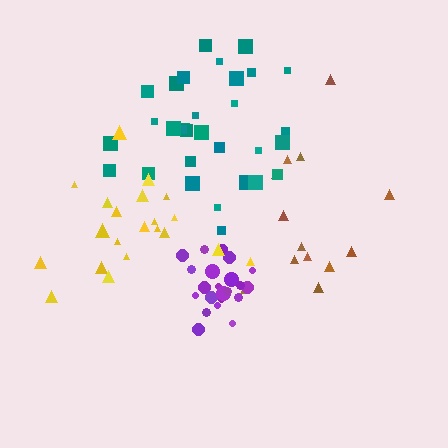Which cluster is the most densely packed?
Purple.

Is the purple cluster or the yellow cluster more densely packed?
Purple.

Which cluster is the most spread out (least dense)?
Brown.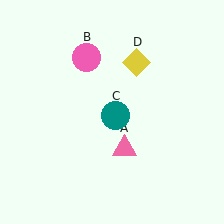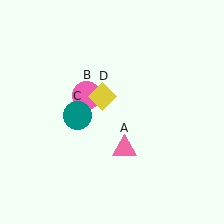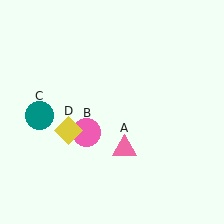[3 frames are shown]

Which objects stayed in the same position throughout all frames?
Pink triangle (object A) remained stationary.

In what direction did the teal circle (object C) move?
The teal circle (object C) moved left.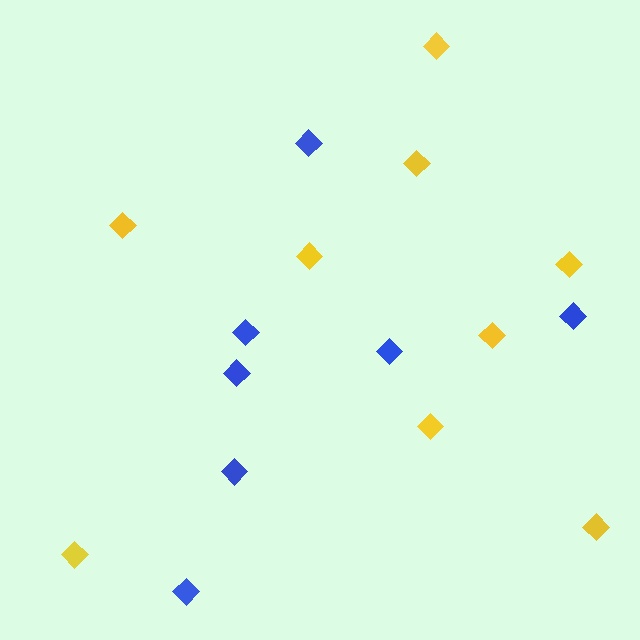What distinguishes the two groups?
There are 2 groups: one group of blue diamonds (7) and one group of yellow diamonds (9).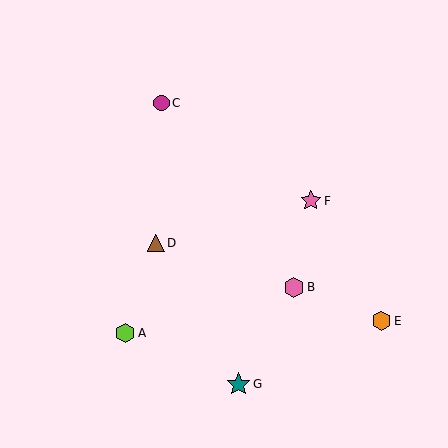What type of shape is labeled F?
Shape F is a pink star.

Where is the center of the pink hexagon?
The center of the pink hexagon is at (294, 287).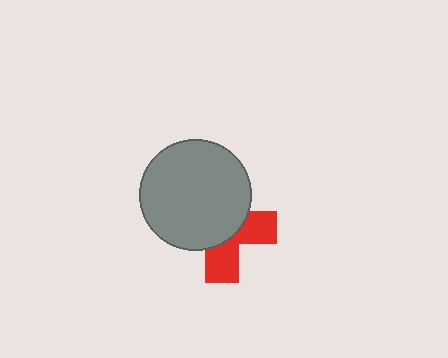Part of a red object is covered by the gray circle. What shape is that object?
It is a cross.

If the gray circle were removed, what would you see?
You would see the complete red cross.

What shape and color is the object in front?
The object in front is a gray circle.